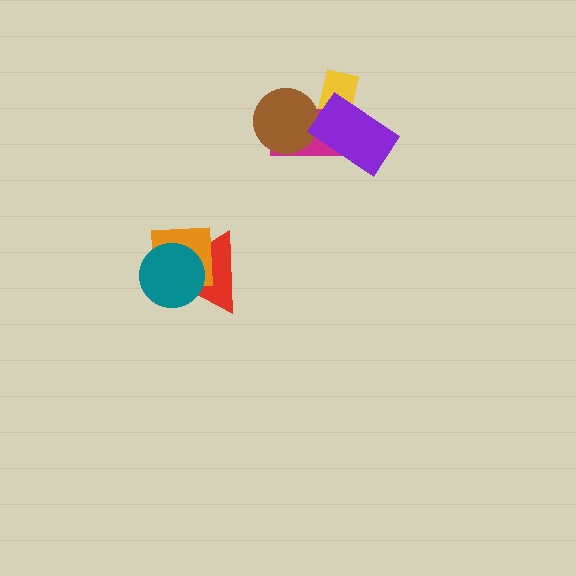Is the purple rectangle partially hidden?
No, no other shape covers it.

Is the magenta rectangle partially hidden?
Yes, it is partially covered by another shape.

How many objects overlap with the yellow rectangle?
2 objects overlap with the yellow rectangle.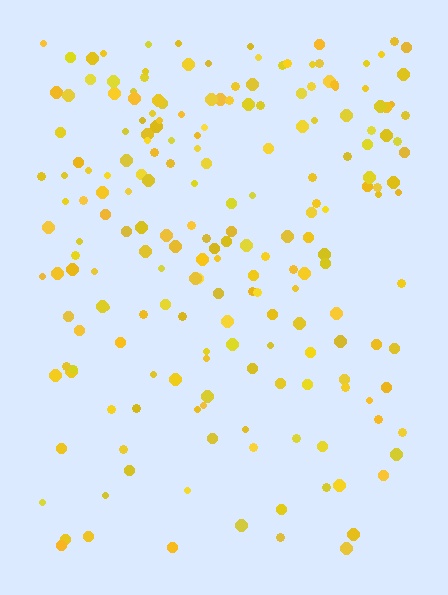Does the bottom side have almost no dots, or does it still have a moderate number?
Still a moderate number, just noticeably fewer than the top.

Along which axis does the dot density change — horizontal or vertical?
Vertical.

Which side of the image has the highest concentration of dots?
The top.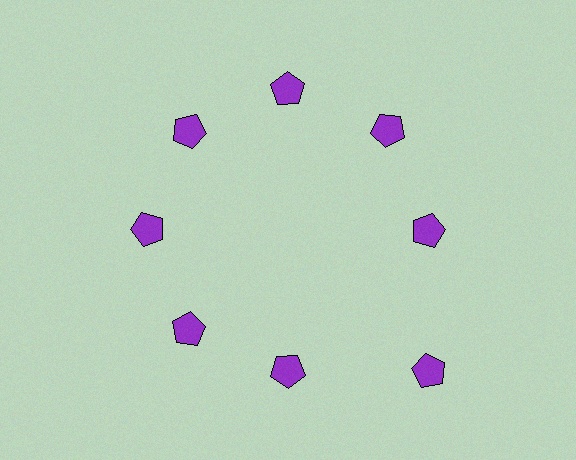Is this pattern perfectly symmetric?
No. The 8 purple pentagons are arranged in a ring, but one element near the 4 o'clock position is pushed outward from the center, breaking the 8-fold rotational symmetry.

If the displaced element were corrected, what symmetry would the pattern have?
It would have 8-fold rotational symmetry — the pattern would map onto itself every 45 degrees.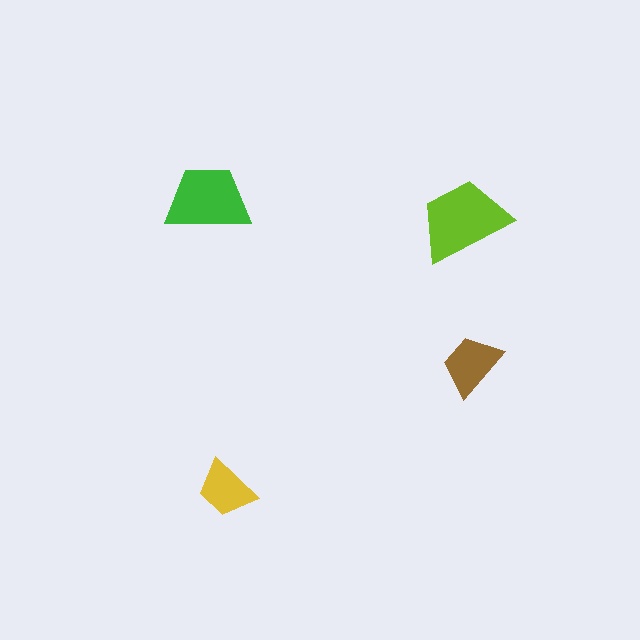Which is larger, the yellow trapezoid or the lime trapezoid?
The lime one.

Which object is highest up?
The green trapezoid is topmost.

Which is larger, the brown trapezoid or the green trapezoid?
The green one.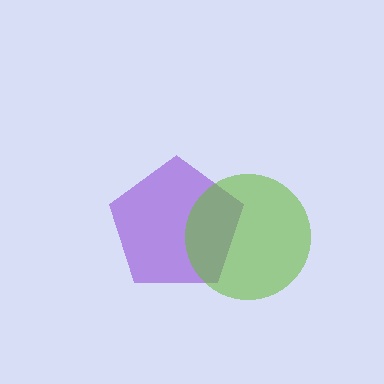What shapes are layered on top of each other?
The layered shapes are: a purple pentagon, a lime circle.